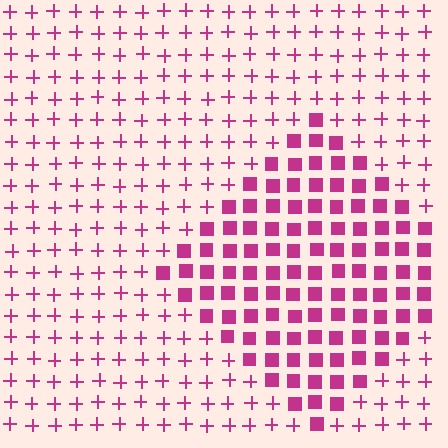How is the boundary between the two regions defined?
The boundary is defined by a change in element shape: squares inside vs. plus signs outside. All elements share the same color and spacing.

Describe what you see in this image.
The image is filled with small magenta elements arranged in a uniform grid. A diamond-shaped region contains squares, while the surrounding area contains plus signs. The boundary is defined purely by the change in element shape.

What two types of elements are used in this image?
The image uses squares inside the diamond region and plus signs outside it.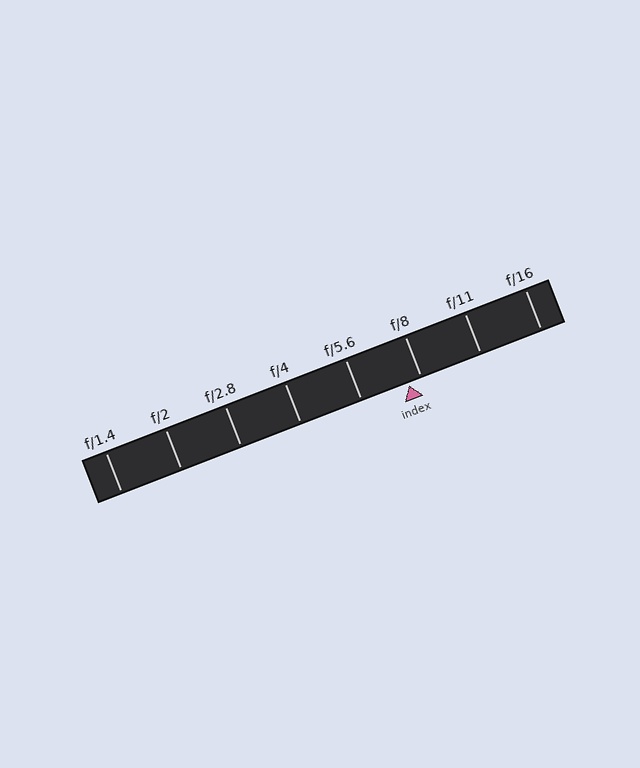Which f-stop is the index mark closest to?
The index mark is closest to f/8.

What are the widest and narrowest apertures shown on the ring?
The widest aperture shown is f/1.4 and the narrowest is f/16.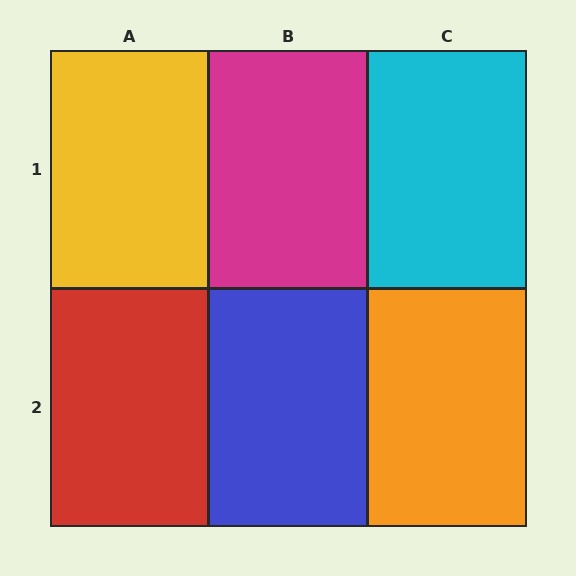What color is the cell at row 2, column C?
Orange.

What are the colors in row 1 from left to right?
Yellow, magenta, cyan.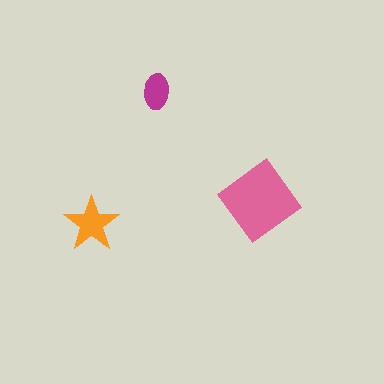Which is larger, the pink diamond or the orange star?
The pink diamond.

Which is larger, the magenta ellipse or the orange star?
The orange star.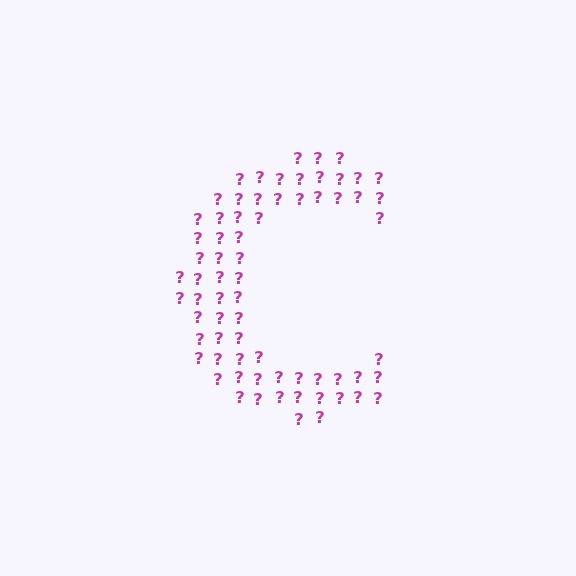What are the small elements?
The small elements are question marks.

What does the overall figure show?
The overall figure shows the letter C.